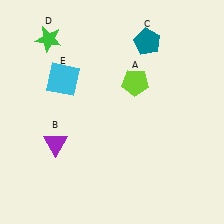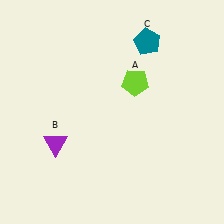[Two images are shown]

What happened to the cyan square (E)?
The cyan square (E) was removed in Image 2. It was in the top-left area of Image 1.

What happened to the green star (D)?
The green star (D) was removed in Image 2. It was in the top-left area of Image 1.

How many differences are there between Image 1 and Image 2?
There are 2 differences between the two images.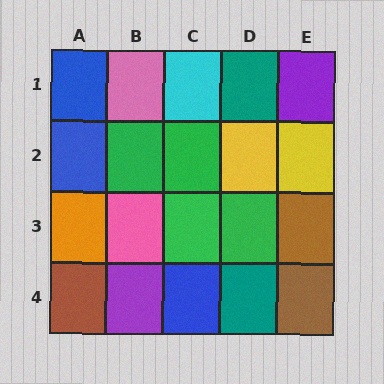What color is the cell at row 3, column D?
Green.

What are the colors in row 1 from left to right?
Blue, pink, cyan, teal, purple.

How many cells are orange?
1 cell is orange.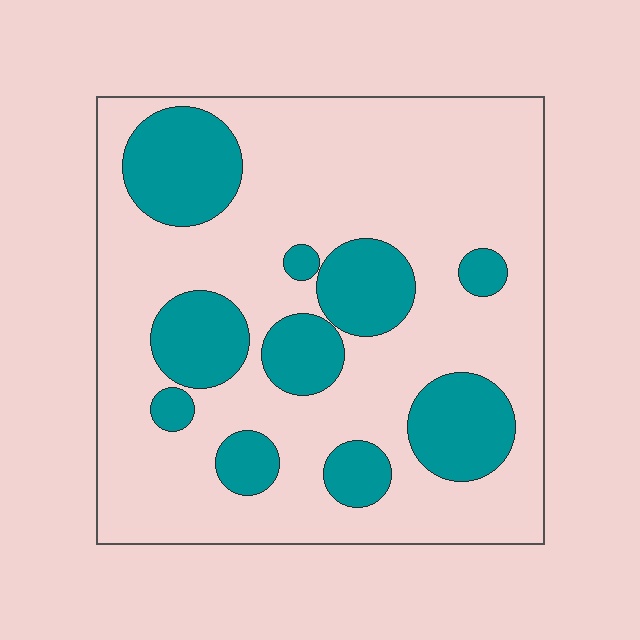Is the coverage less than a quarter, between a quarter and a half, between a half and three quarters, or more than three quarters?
Between a quarter and a half.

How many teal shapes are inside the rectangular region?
10.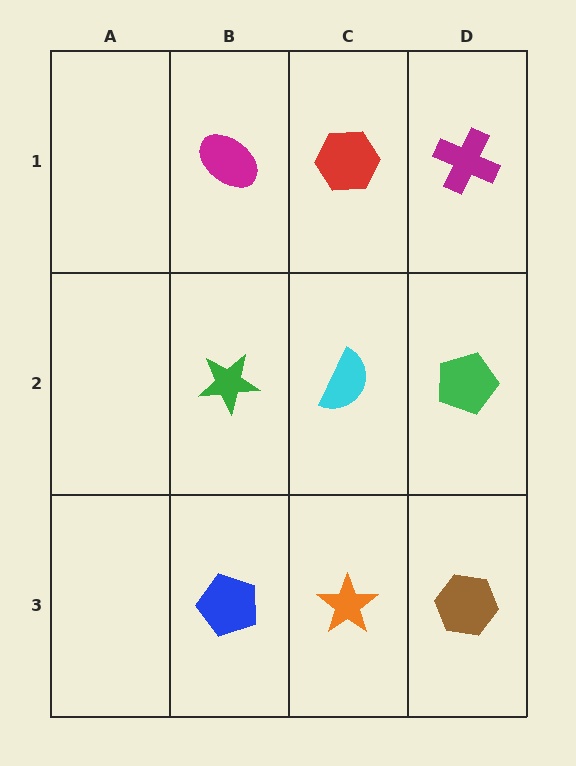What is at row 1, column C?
A red hexagon.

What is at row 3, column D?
A brown hexagon.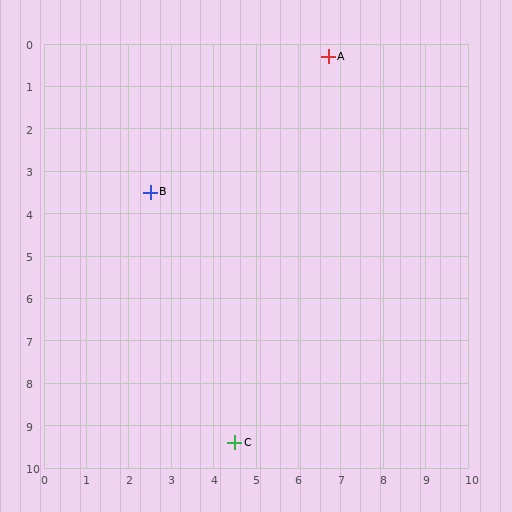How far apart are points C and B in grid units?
Points C and B are about 6.2 grid units apart.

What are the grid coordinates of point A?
Point A is at approximately (6.7, 0.3).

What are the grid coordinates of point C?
Point C is at approximately (4.5, 9.4).